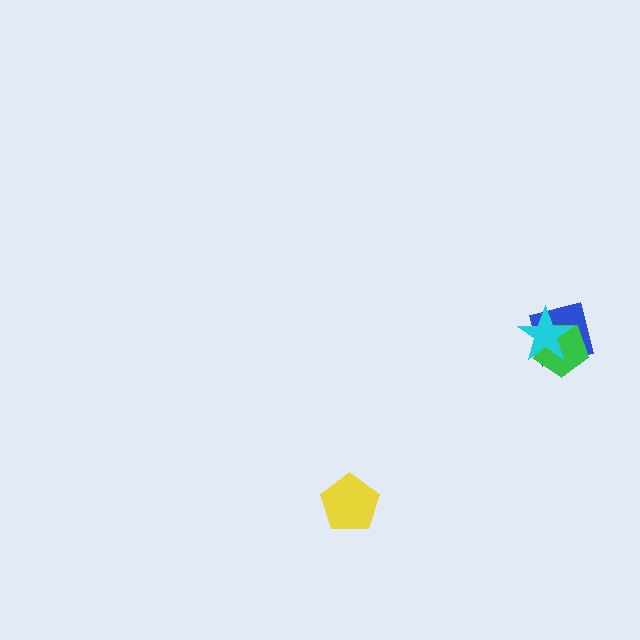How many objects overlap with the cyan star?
2 objects overlap with the cyan star.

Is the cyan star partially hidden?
No, no other shape covers it.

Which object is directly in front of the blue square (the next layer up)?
The green pentagon is directly in front of the blue square.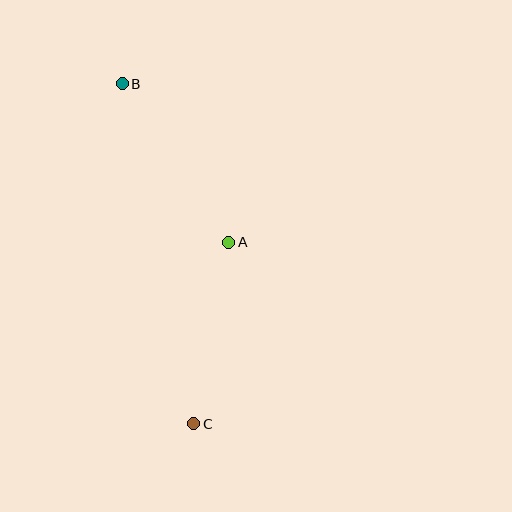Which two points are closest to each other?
Points A and C are closest to each other.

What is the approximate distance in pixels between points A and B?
The distance between A and B is approximately 191 pixels.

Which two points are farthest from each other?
Points B and C are farthest from each other.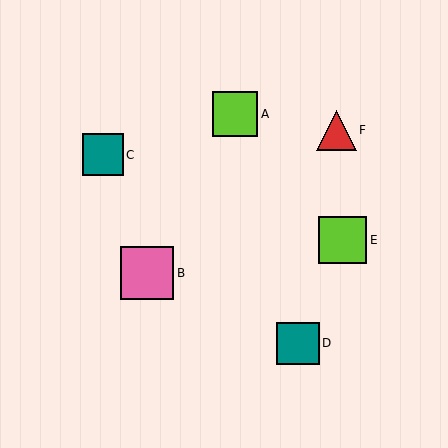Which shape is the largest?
The pink square (labeled B) is the largest.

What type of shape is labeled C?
Shape C is a teal square.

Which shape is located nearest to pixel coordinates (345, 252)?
The lime square (labeled E) at (343, 240) is nearest to that location.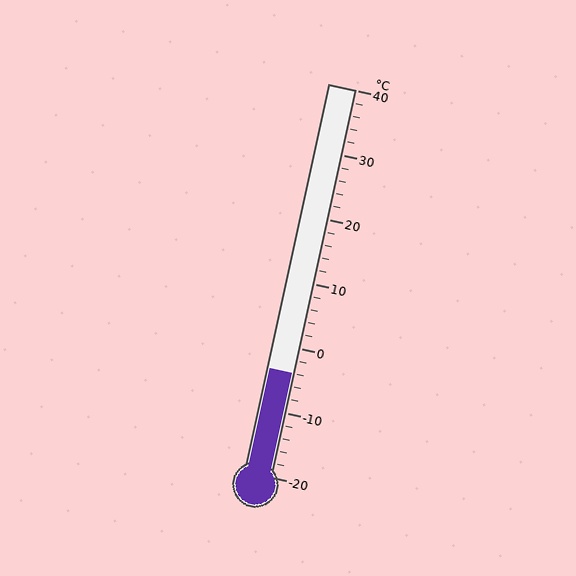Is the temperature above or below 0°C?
The temperature is below 0°C.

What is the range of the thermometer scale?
The thermometer scale ranges from -20°C to 40°C.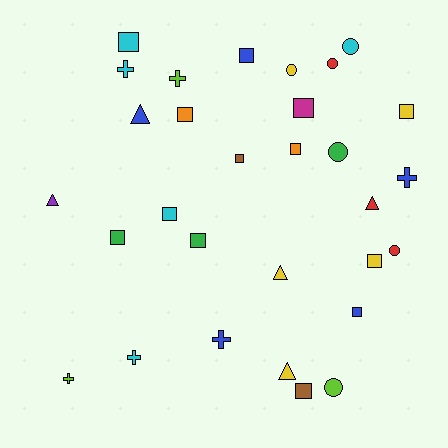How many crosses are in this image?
There are 6 crosses.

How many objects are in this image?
There are 30 objects.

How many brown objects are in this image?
There are 2 brown objects.